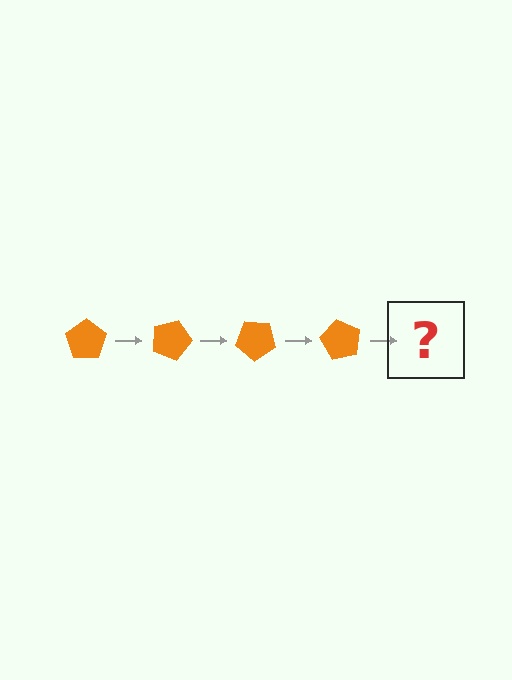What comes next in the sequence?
The next element should be an orange pentagon rotated 80 degrees.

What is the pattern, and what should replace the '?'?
The pattern is that the pentagon rotates 20 degrees each step. The '?' should be an orange pentagon rotated 80 degrees.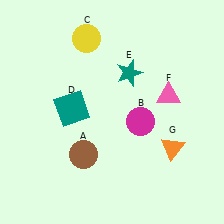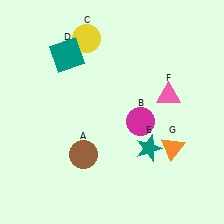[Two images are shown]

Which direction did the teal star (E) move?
The teal star (E) moved down.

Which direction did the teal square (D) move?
The teal square (D) moved up.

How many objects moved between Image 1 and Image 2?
2 objects moved between the two images.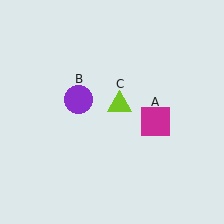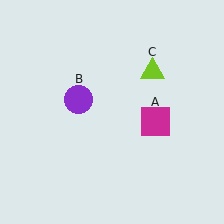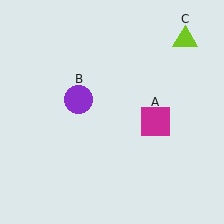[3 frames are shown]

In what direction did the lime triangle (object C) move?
The lime triangle (object C) moved up and to the right.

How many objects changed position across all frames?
1 object changed position: lime triangle (object C).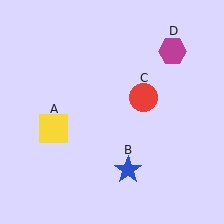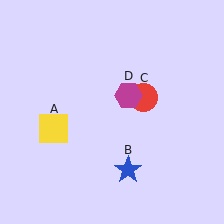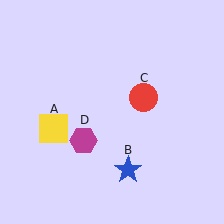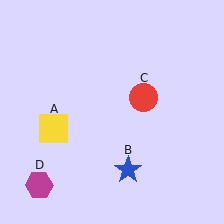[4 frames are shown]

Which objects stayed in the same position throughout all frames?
Yellow square (object A) and blue star (object B) and red circle (object C) remained stationary.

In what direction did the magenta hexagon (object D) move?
The magenta hexagon (object D) moved down and to the left.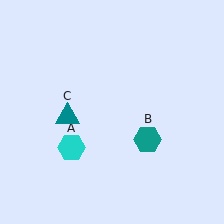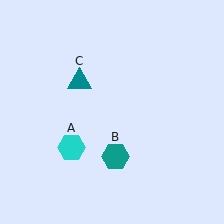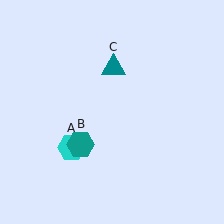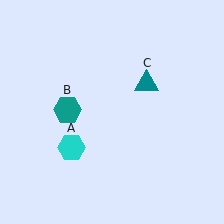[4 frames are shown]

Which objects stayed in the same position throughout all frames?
Cyan hexagon (object A) remained stationary.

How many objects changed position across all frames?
2 objects changed position: teal hexagon (object B), teal triangle (object C).